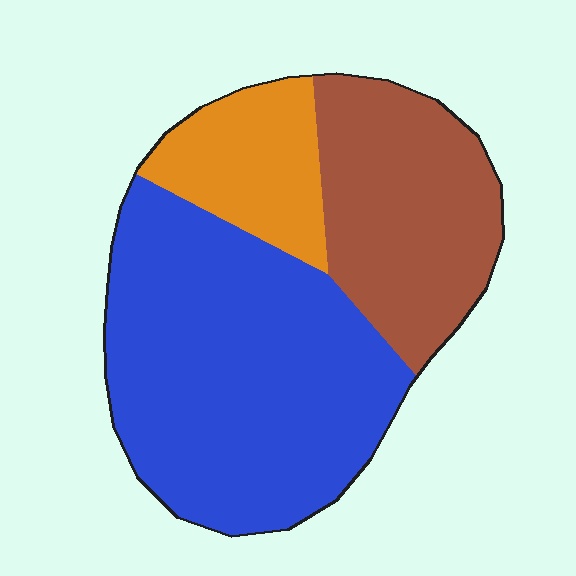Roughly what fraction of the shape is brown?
Brown takes up about one third (1/3) of the shape.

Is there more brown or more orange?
Brown.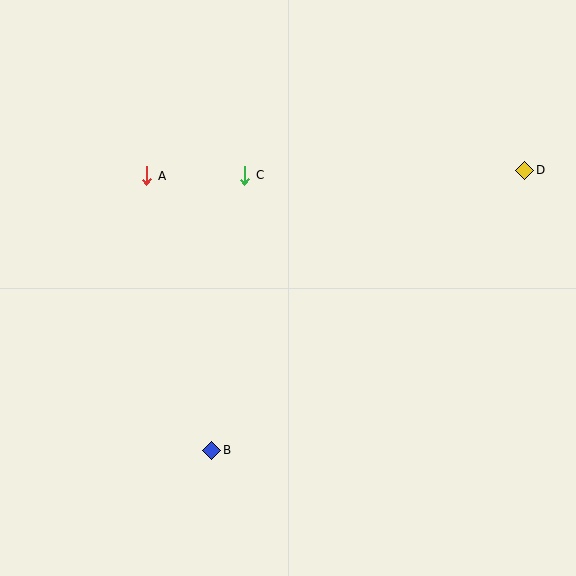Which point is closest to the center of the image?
Point C at (245, 175) is closest to the center.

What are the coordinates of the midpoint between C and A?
The midpoint between C and A is at (196, 176).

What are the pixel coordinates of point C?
Point C is at (245, 175).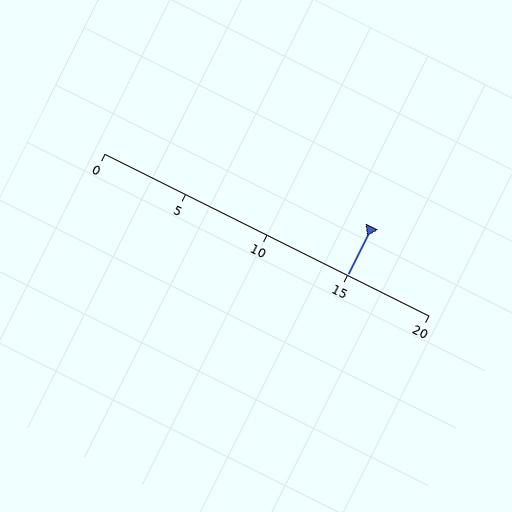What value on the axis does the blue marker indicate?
The marker indicates approximately 15.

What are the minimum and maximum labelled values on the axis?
The axis runs from 0 to 20.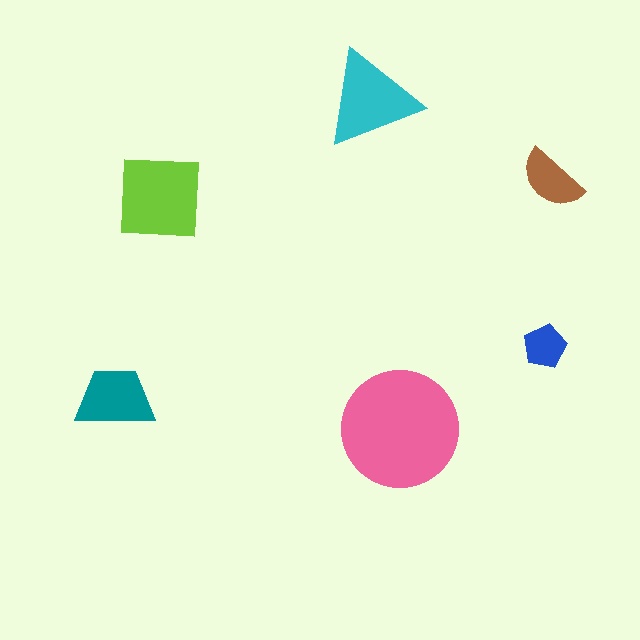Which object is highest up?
The cyan triangle is topmost.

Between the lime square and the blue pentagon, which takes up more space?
The lime square.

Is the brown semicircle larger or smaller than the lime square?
Smaller.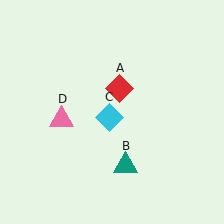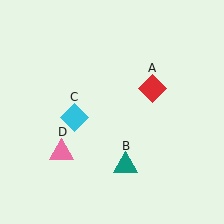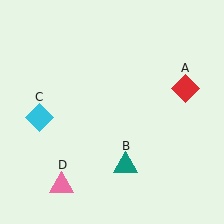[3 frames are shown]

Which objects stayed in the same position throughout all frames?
Teal triangle (object B) remained stationary.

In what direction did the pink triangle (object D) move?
The pink triangle (object D) moved down.